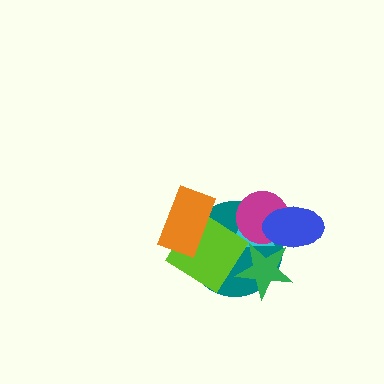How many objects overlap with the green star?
4 objects overlap with the green star.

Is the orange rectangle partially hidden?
No, no other shape covers it.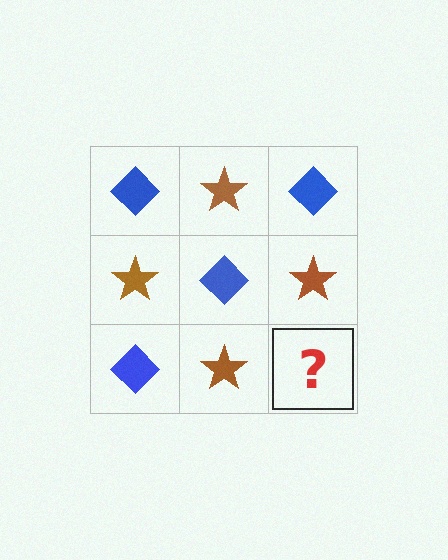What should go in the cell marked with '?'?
The missing cell should contain a blue diamond.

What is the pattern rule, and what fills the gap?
The rule is that it alternates blue diamond and brown star in a checkerboard pattern. The gap should be filled with a blue diamond.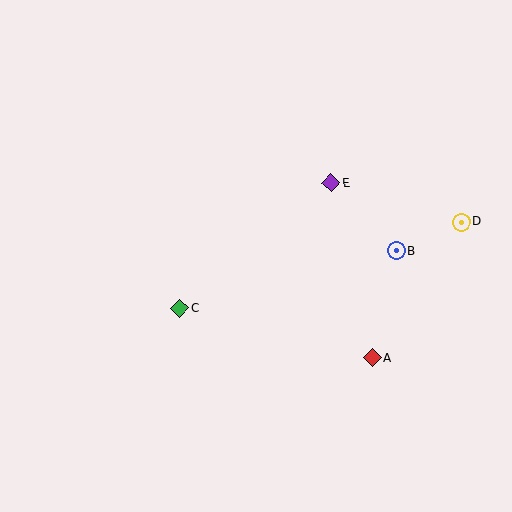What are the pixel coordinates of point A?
Point A is at (372, 358).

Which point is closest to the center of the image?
Point C at (180, 308) is closest to the center.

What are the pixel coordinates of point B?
Point B is at (396, 251).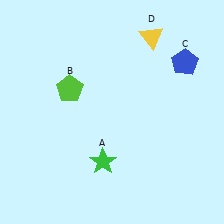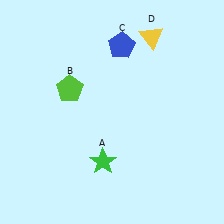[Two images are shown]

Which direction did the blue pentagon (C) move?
The blue pentagon (C) moved left.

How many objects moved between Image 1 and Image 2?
1 object moved between the two images.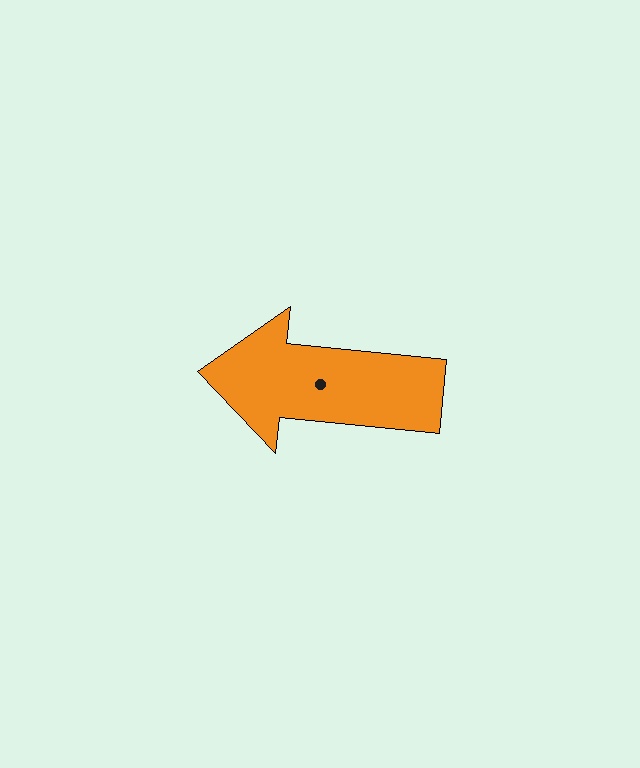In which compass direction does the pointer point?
West.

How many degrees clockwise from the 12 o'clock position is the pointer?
Approximately 276 degrees.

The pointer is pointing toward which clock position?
Roughly 9 o'clock.